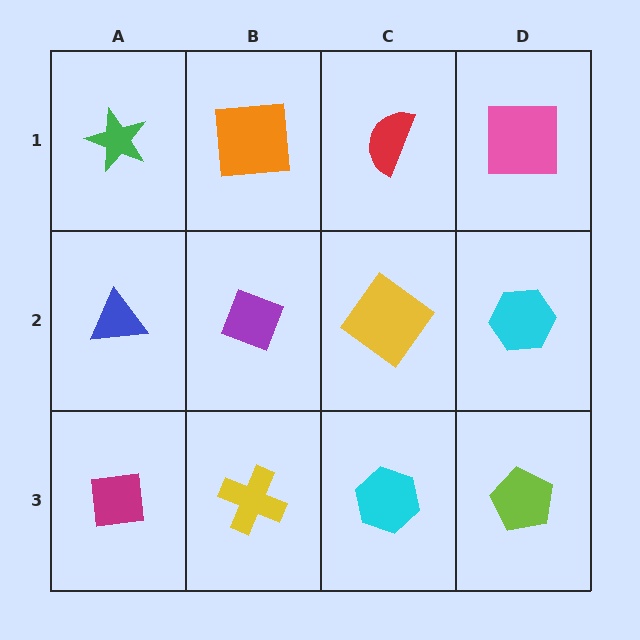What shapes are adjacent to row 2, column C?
A red semicircle (row 1, column C), a cyan hexagon (row 3, column C), a purple diamond (row 2, column B), a cyan hexagon (row 2, column D).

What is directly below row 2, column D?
A lime pentagon.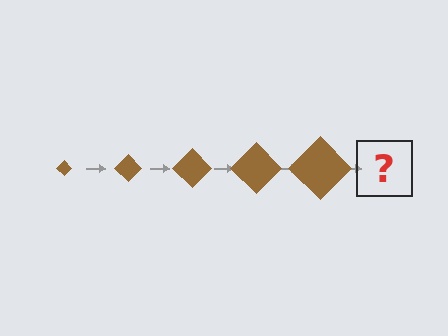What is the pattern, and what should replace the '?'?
The pattern is that the diamond gets progressively larger each step. The '?' should be a brown diamond, larger than the previous one.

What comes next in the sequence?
The next element should be a brown diamond, larger than the previous one.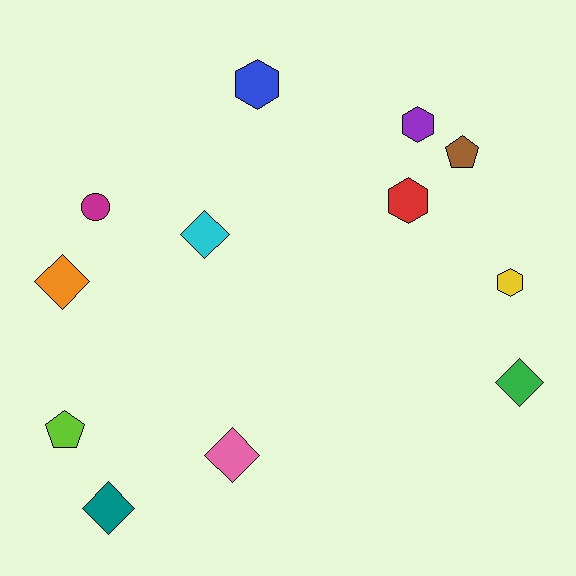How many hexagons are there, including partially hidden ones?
There are 4 hexagons.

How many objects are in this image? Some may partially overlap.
There are 12 objects.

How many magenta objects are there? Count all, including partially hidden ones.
There is 1 magenta object.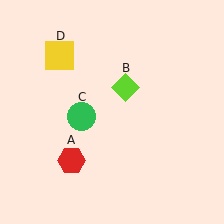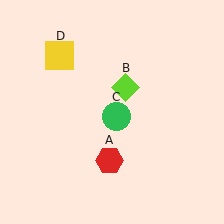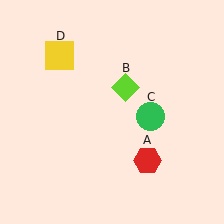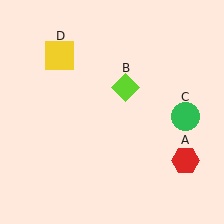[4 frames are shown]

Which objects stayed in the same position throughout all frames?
Lime diamond (object B) and yellow square (object D) remained stationary.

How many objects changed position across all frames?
2 objects changed position: red hexagon (object A), green circle (object C).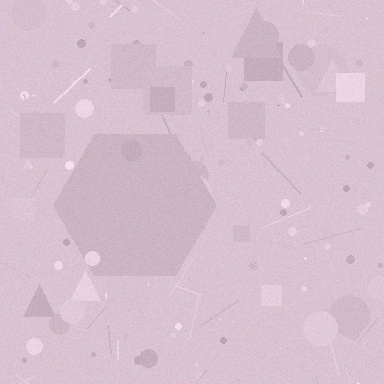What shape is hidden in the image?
A hexagon is hidden in the image.